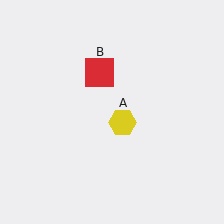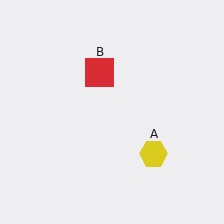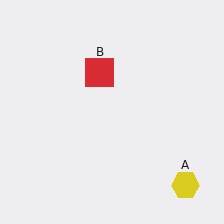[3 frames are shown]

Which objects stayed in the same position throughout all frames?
Red square (object B) remained stationary.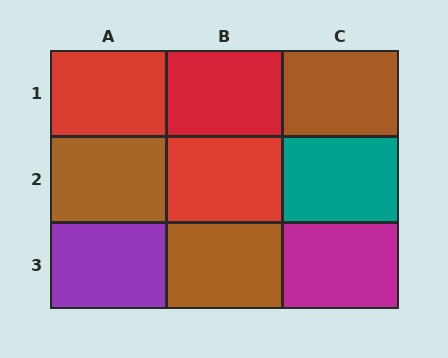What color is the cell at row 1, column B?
Red.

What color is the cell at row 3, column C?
Magenta.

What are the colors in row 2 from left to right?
Brown, red, teal.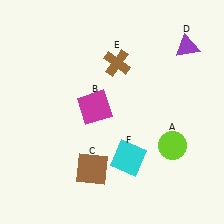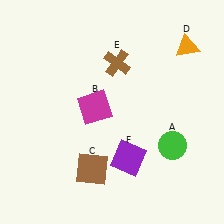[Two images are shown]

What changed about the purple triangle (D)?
In Image 1, D is purple. In Image 2, it changed to orange.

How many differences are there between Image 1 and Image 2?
There are 3 differences between the two images.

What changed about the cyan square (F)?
In Image 1, F is cyan. In Image 2, it changed to purple.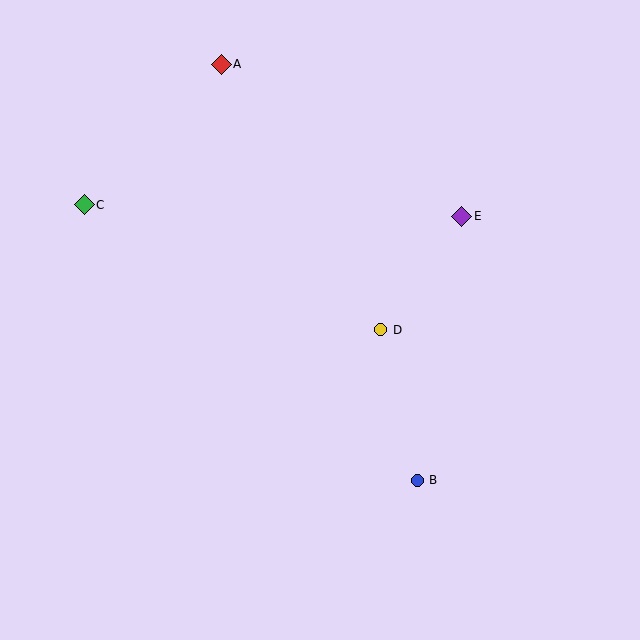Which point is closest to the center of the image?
Point D at (381, 330) is closest to the center.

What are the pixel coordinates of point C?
Point C is at (84, 205).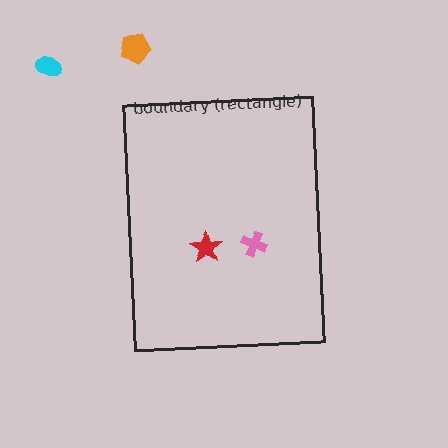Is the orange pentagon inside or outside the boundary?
Outside.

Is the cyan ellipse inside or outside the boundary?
Outside.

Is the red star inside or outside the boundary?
Inside.